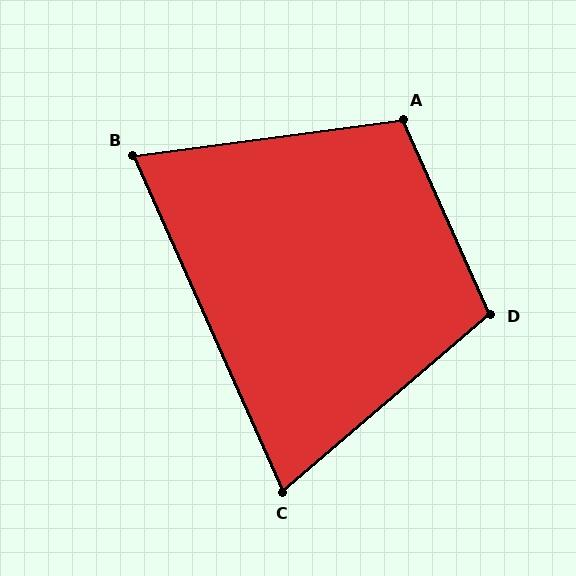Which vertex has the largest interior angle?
A, at approximately 106 degrees.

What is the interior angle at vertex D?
Approximately 106 degrees (obtuse).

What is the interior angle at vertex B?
Approximately 74 degrees (acute).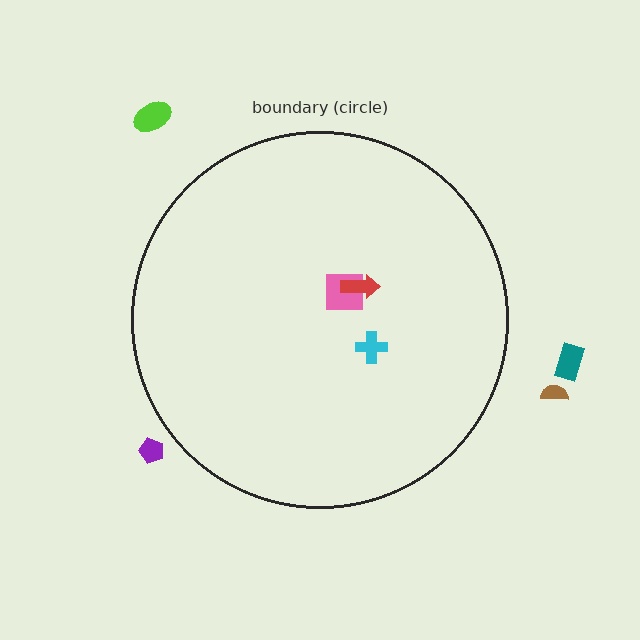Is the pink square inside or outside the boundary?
Inside.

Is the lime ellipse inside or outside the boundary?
Outside.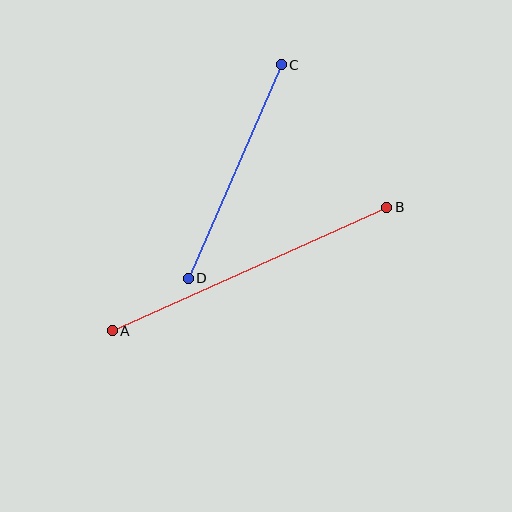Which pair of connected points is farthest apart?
Points A and B are farthest apart.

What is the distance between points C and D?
The distance is approximately 233 pixels.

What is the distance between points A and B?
The distance is approximately 301 pixels.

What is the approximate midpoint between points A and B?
The midpoint is at approximately (249, 269) pixels.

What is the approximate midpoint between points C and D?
The midpoint is at approximately (235, 171) pixels.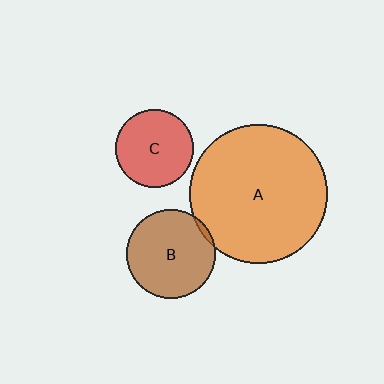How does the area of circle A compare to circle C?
Approximately 3.1 times.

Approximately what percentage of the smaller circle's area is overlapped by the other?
Approximately 5%.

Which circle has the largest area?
Circle A (orange).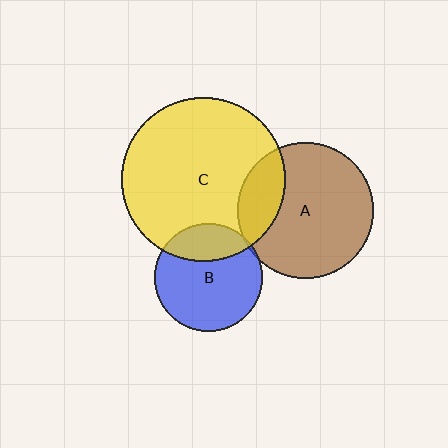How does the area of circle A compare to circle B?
Approximately 1.6 times.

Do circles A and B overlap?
Yes.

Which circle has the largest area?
Circle C (yellow).